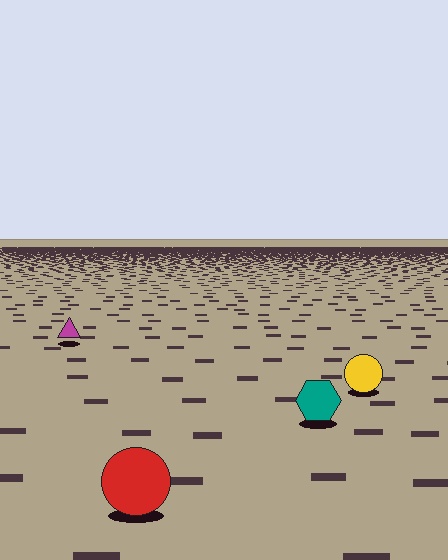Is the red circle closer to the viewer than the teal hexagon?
Yes. The red circle is closer — you can tell from the texture gradient: the ground texture is coarser near it.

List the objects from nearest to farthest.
From nearest to farthest: the red circle, the teal hexagon, the yellow circle, the magenta triangle.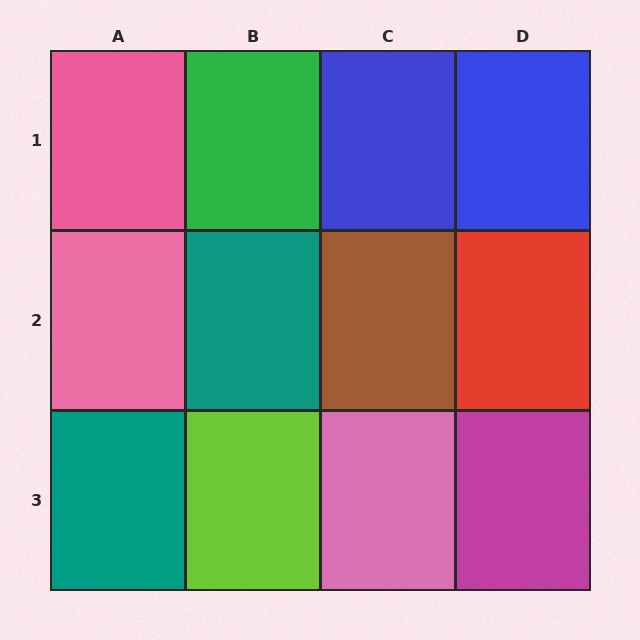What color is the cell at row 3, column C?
Pink.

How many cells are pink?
3 cells are pink.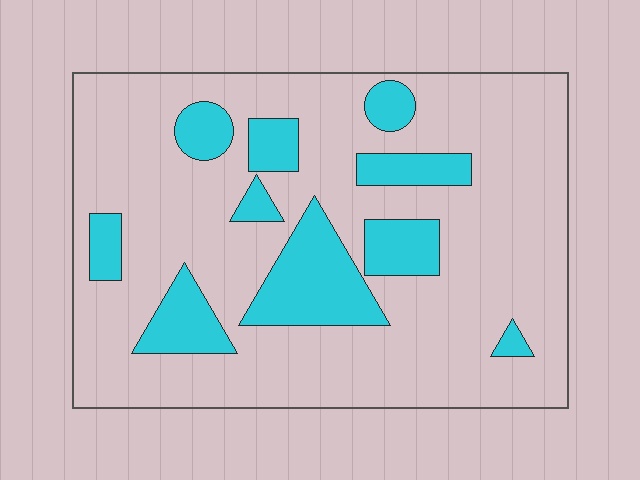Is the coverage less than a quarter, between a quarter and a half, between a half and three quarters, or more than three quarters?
Less than a quarter.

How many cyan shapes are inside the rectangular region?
10.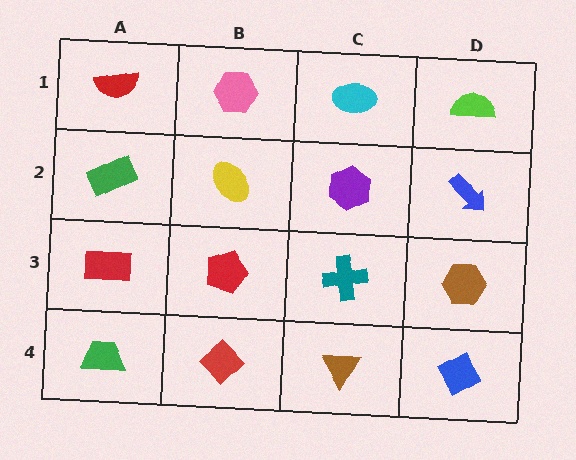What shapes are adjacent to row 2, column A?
A red semicircle (row 1, column A), a red rectangle (row 3, column A), a yellow ellipse (row 2, column B).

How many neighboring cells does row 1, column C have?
3.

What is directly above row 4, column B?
A red pentagon.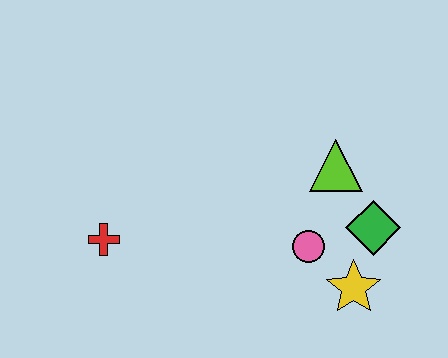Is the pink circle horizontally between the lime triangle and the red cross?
Yes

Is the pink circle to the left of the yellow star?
Yes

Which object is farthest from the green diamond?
The red cross is farthest from the green diamond.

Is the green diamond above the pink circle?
Yes